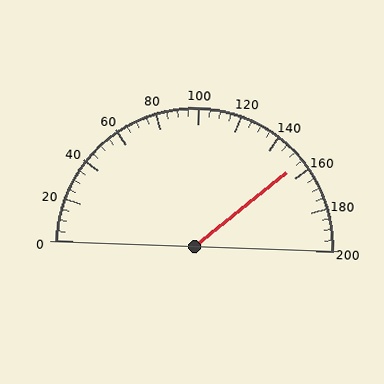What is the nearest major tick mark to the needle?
The nearest major tick mark is 160.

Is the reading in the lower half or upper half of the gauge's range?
The reading is in the upper half of the range (0 to 200).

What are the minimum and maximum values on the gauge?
The gauge ranges from 0 to 200.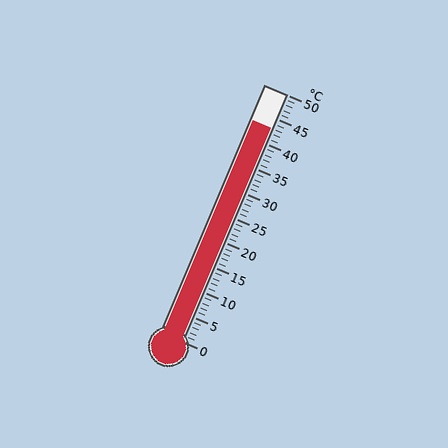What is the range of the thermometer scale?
The thermometer scale ranges from 0°C to 50°C.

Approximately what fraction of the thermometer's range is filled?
The thermometer is filled to approximately 85% of its range.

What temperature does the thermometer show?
The thermometer shows approximately 43°C.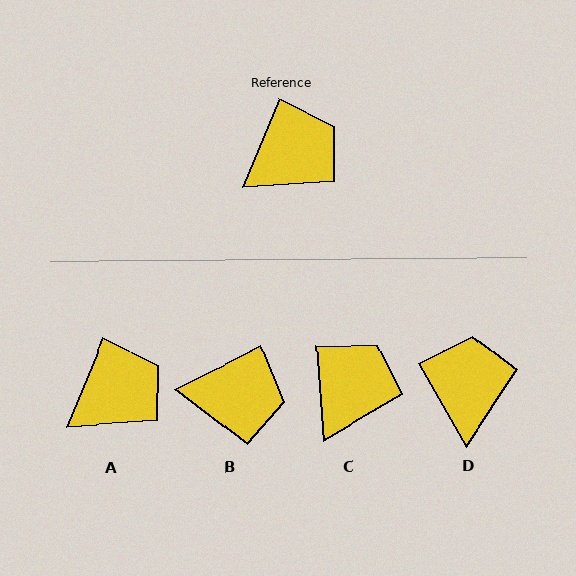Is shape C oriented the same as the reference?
No, it is off by about 26 degrees.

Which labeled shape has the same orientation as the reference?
A.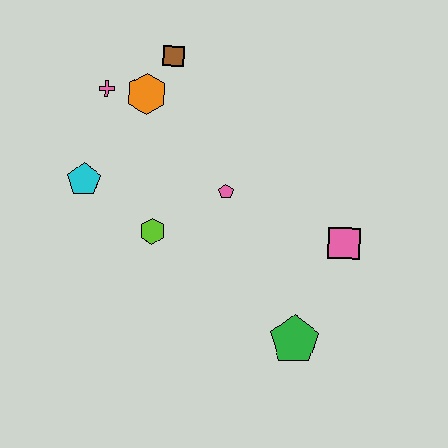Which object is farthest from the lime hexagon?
The pink square is farthest from the lime hexagon.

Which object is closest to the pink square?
The green pentagon is closest to the pink square.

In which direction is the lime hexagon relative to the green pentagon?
The lime hexagon is to the left of the green pentagon.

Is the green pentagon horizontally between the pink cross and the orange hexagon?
No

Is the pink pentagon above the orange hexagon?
No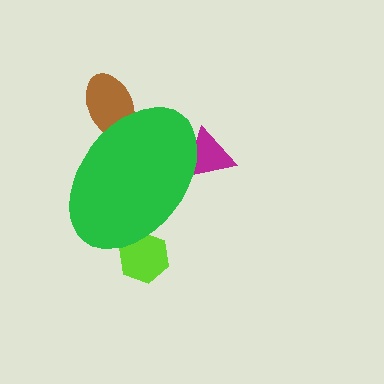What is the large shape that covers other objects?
A green ellipse.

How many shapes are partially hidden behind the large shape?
3 shapes are partially hidden.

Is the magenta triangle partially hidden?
Yes, the magenta triangle is partially hidden behind the green ellipse.